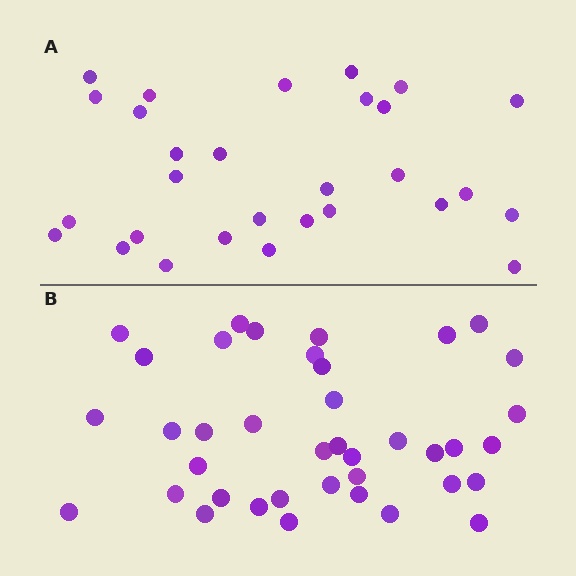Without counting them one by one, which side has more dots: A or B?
Region B (the bottom region) has more dots.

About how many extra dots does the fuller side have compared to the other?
Region B has roughly 10 or so more dots than region A.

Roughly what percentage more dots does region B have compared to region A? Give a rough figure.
About 35% more.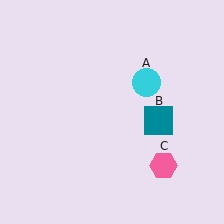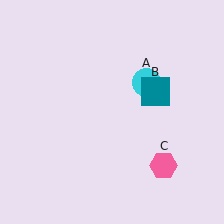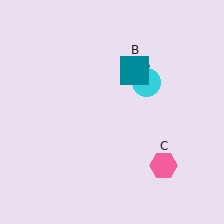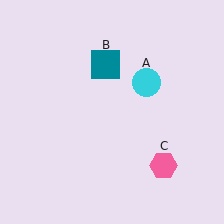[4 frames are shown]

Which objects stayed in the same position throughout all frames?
Cyan circle (object A) and pink hexagon (object C) remained stationary.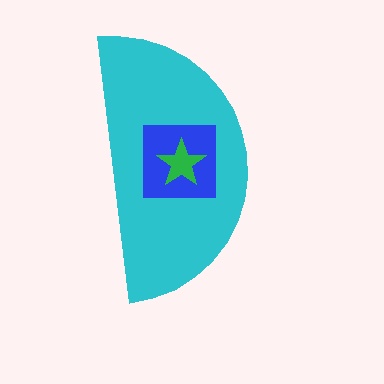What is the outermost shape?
The cyan semicircle.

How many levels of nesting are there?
3.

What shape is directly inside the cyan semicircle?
The blue square.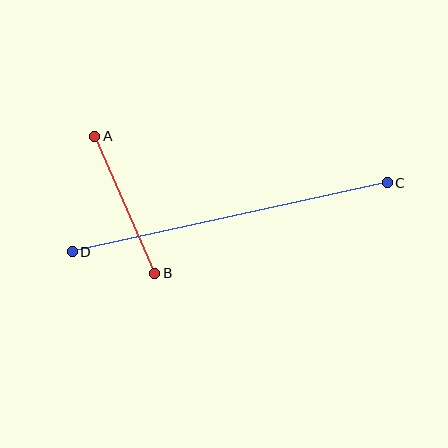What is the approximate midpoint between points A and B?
The midpoint is at approximately (125, 205) pixels.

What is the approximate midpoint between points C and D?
The midpoint is at approximately (230, 217) pixels.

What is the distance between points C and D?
The distance is approximately 322 pixels.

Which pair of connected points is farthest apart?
Points C and D are farthest apart.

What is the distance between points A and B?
The distance is approximately 149 pixels.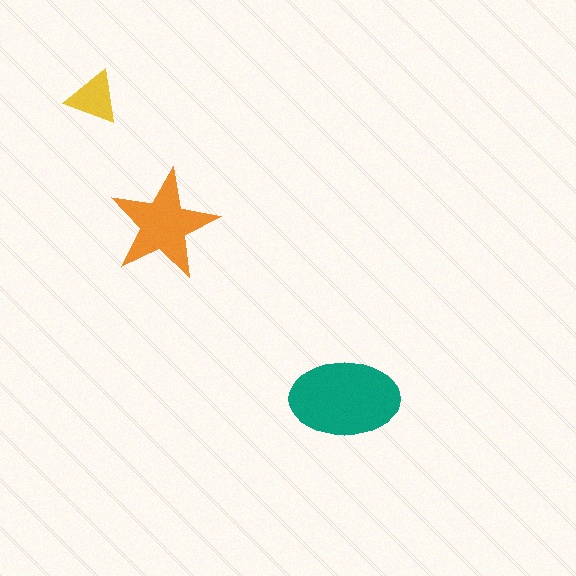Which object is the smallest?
The yellow triangle.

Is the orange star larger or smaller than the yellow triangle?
Larger.